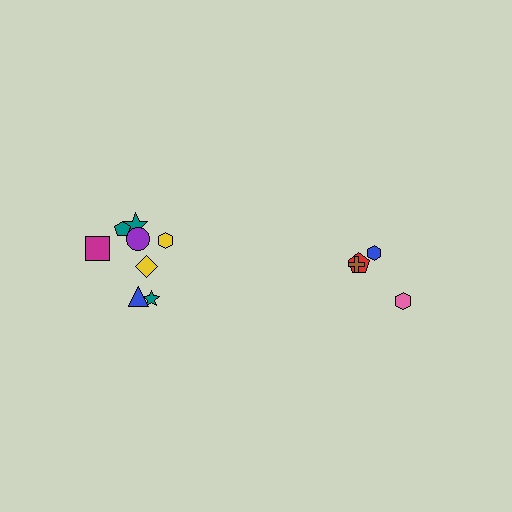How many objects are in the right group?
There are 4 objects.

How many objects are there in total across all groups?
There are 12 objects.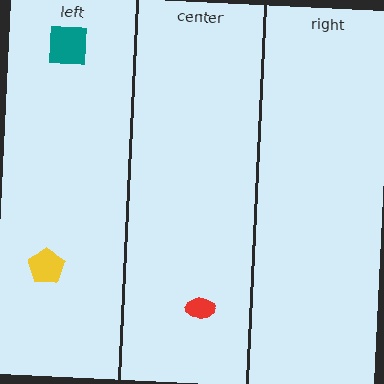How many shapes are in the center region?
1.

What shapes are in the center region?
The red ellipse.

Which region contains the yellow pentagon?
The left region.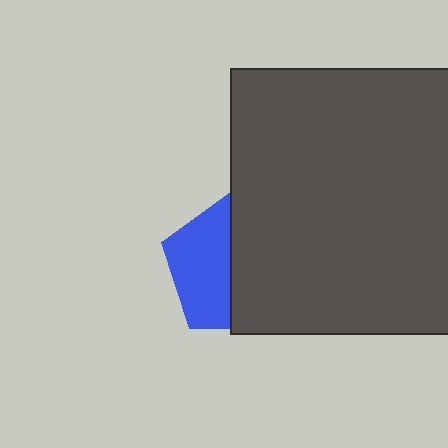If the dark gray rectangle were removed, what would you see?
You would see the complete blue pentagon.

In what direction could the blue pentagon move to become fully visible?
The blue pentagon could move left. That would shift it out from behind the dark gray rectangle entirely.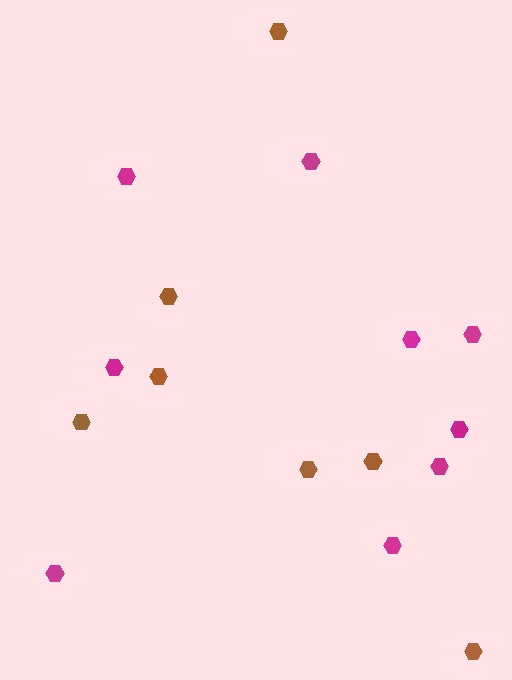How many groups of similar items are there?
There are 2 groups: one group of brown hexagons (7) and one group of magenta hexagons (9).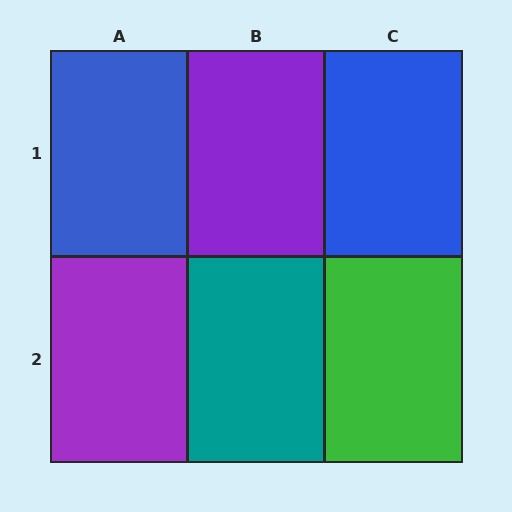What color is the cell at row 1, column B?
Purple.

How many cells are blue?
2 cells are blue.